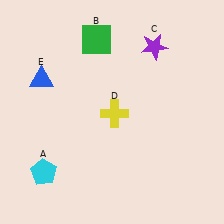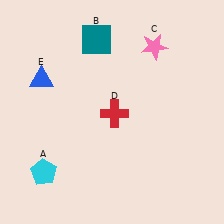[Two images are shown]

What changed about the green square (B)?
In Image 1, B is green. In Image 2, it changed to teal.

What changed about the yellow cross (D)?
In Image 1, D is yellow. In Image 2, it changed to red.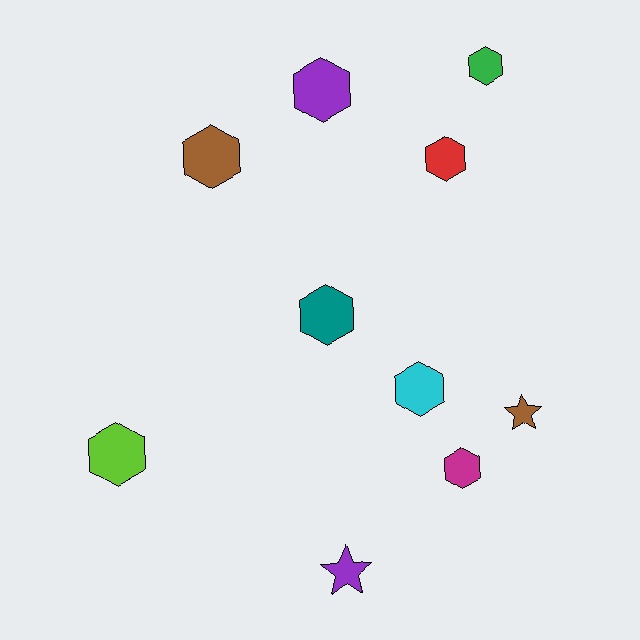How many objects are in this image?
There are 10 objects.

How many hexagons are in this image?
There are 8 hexagons.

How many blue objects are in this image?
There are no blue objects.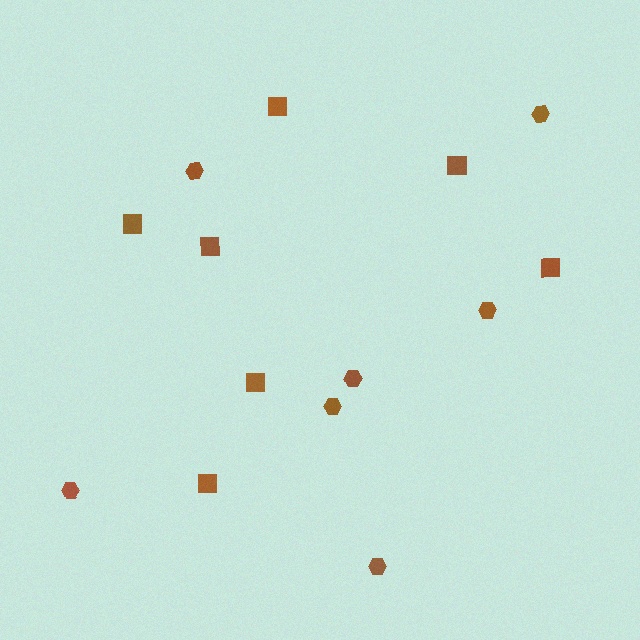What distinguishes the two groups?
There are 2 groups: one group of squares (7) and one group of hexagons (7).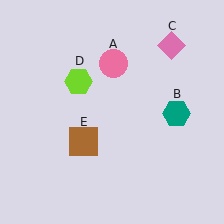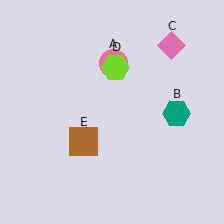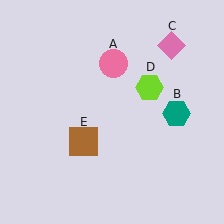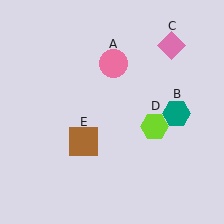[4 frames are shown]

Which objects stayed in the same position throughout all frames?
Pink circle (object A) and teal hexagon (object B) and pink diamond (object C) and brown square (object E) remained stationary.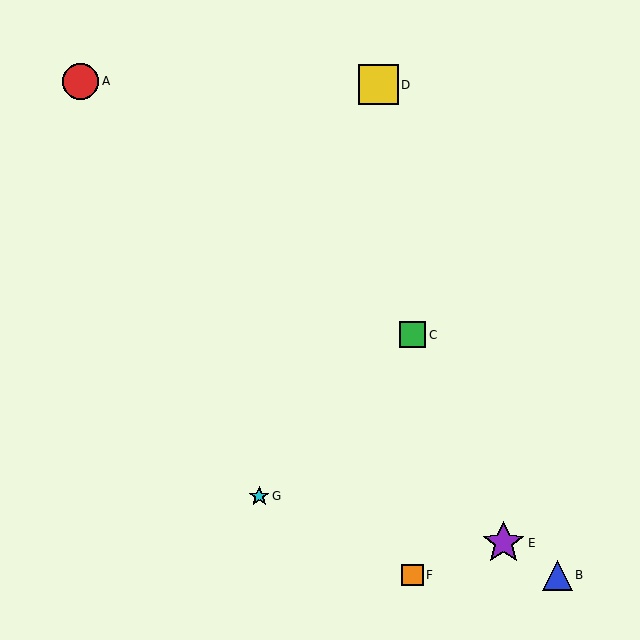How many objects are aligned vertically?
2 objects (C, F) are aligned vertically.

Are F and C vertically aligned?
Yes, both are at x≈413.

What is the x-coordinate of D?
Object D is at x≈378.